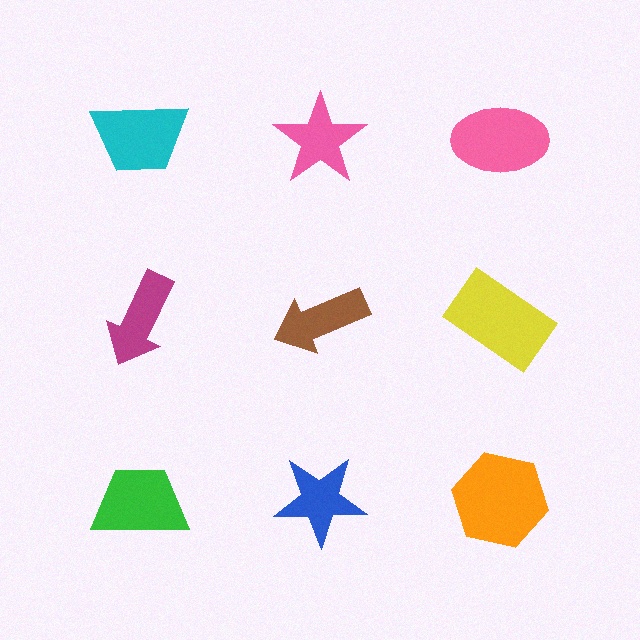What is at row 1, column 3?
A pink ellipse.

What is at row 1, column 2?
A pink star.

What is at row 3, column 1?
A green trapezoid.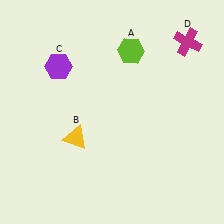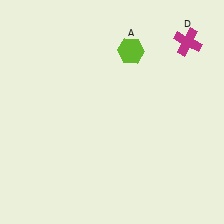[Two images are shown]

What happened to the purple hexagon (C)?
The purple hexagon (C) was removed in Image 2. It was in the top-left area of Image 1.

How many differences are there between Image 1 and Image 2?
There are 2 differences between the two images.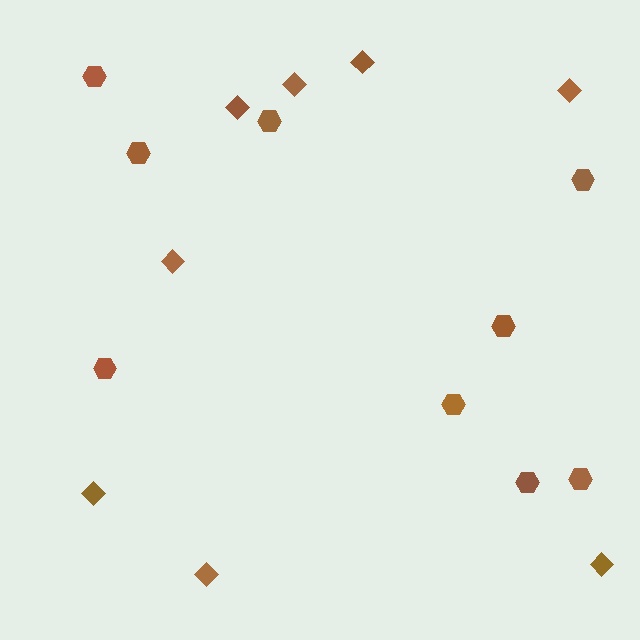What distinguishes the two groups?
There are 2 groups: one group of diamonds (8) and one group of hexagons (9).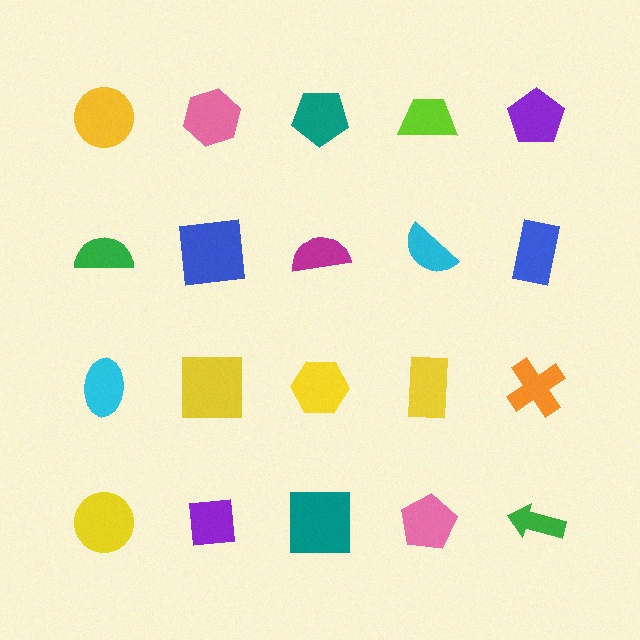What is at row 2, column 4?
A cyan semicircle.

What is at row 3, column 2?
A yellow square.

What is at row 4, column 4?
A pink pentagon.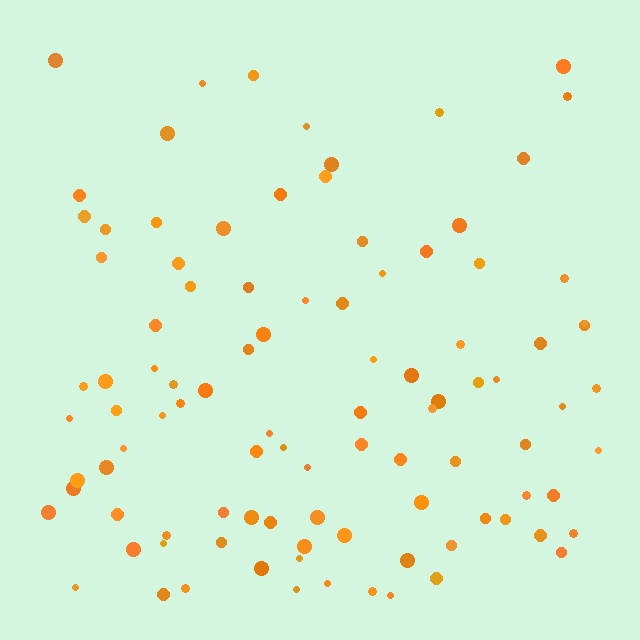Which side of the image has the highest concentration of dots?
The bottom.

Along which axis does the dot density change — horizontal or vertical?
Vertical.